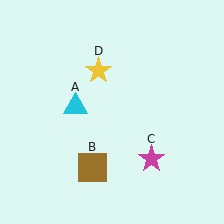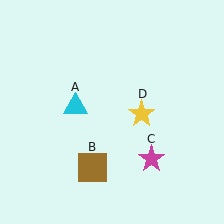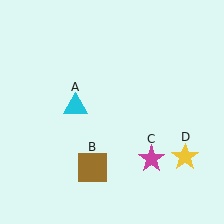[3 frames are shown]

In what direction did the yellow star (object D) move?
The yellow star (object D) moved down and to the right.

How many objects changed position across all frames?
1 object changed position: yellow star (object D).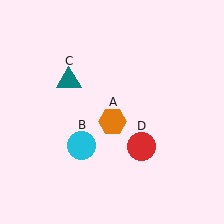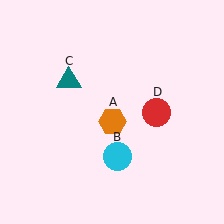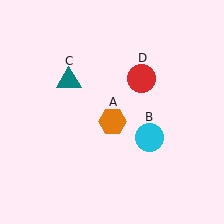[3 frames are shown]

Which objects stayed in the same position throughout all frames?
Orange hexagon (object A) and teal triangle (object C) remained stationary.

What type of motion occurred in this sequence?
The cyan circle (object B), red circle (object D) rotated counterclockwise around the center of the scene.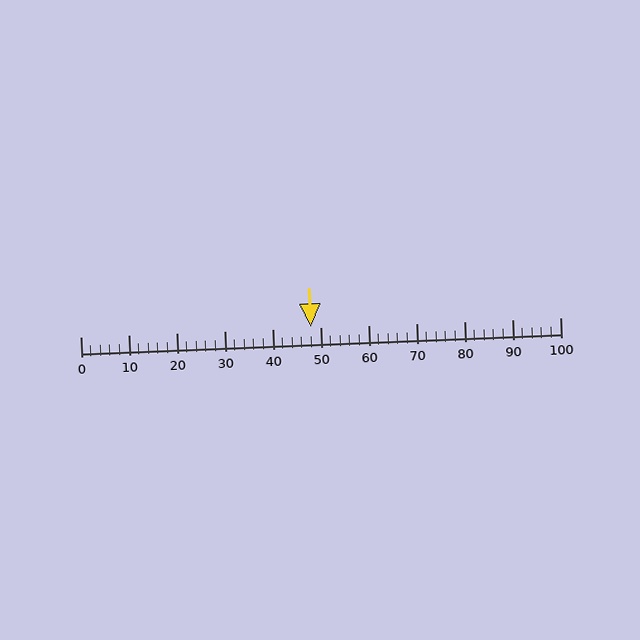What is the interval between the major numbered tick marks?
The major tick marks are spaced 10 units apart.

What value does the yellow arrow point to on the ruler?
The yellow arrow points to approximately 48.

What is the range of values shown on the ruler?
The ruler shows values from 0 to 100.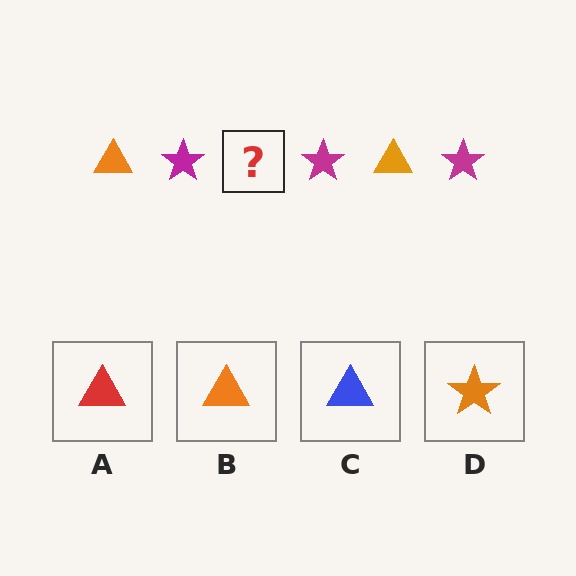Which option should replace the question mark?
Option B.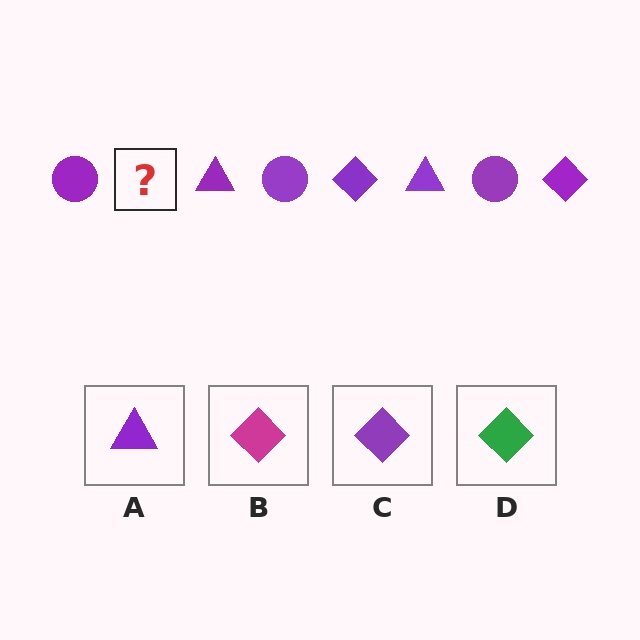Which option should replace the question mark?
Option C.